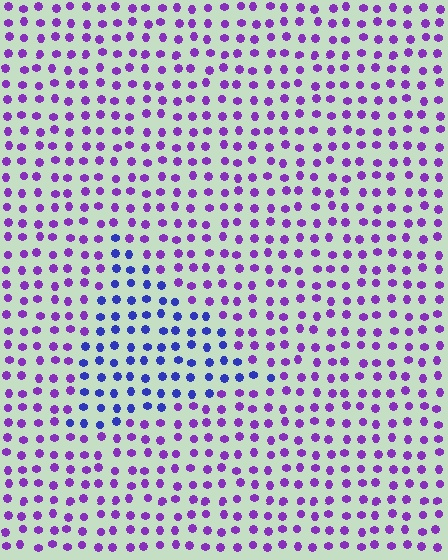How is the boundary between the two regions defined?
The boundary is defined purely by a slight shift in hue (about 42 degrees). Spacing, size, and orientation are identical on both sides.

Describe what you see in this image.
The image is filled with small purple elements in a uniform arrangement. A triangle-shaped region is visible where the elements are tinted to a slightly different hue, forming a subtle color boundary.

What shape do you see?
I see a triangle.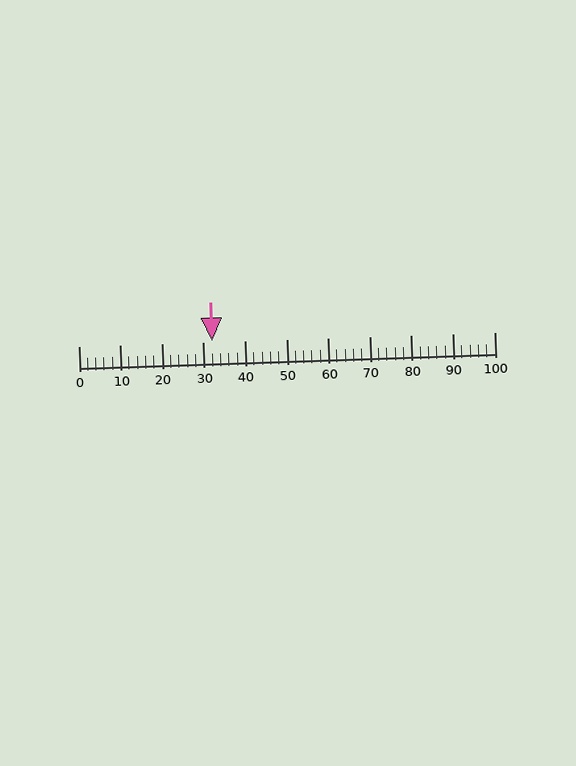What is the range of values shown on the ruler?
The ruler shows values from 0 to 100.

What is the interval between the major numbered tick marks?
The major tick marks are spaced 10 units apart.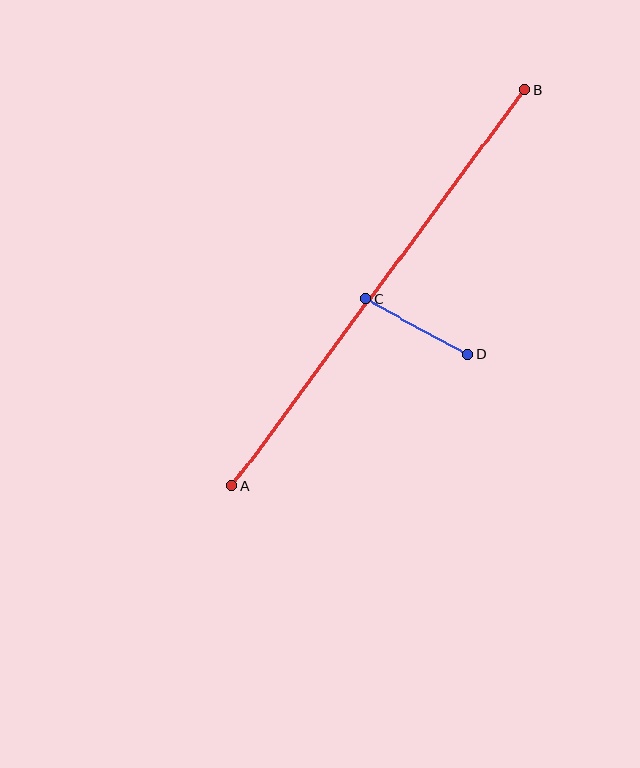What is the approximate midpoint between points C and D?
The midpoint is at approximately (417, 326) pixels.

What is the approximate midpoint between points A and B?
The midpoint is at approximately (378, 288) pixels.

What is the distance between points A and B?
The distance is approximately 492 pixels.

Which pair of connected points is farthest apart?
Points A and B are farthest apart.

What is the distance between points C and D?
The distance is approximately 117 pixels.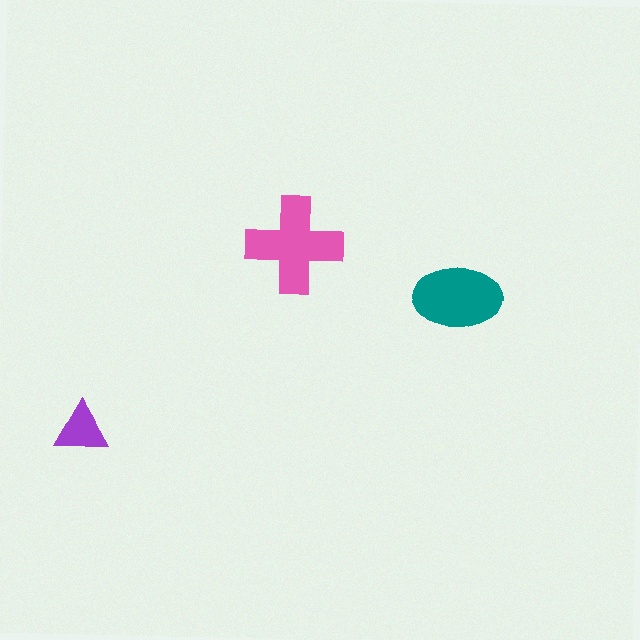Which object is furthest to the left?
The purple triangle is leftmost.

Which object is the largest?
The pink cross.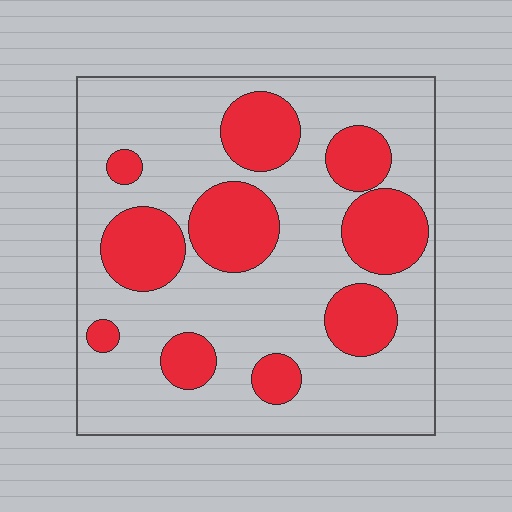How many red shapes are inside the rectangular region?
10.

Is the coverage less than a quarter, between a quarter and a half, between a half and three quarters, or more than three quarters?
Between a quarter and a half.